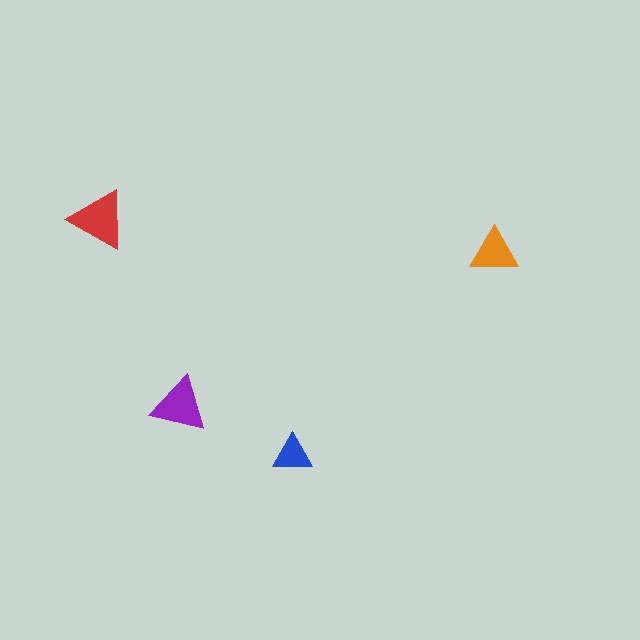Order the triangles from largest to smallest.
the red one, the purple one, the orange one, the blue one.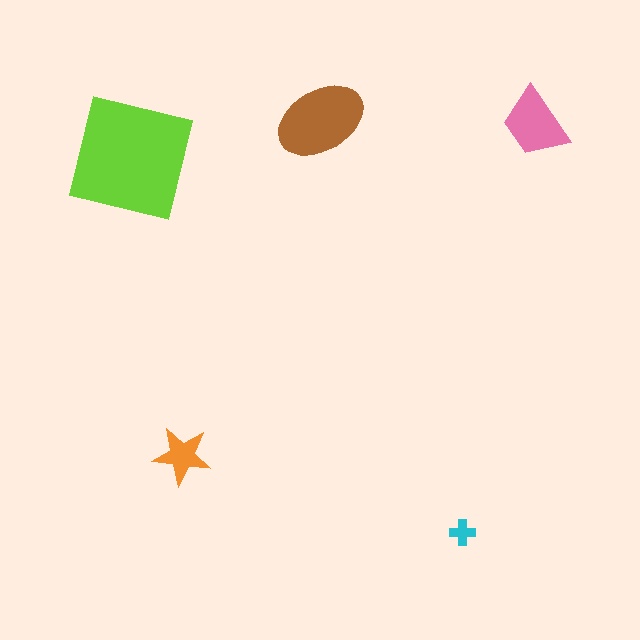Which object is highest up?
The brown ellipse is topmost.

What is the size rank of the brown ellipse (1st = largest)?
2nd.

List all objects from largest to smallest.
The lime square, the brown ellipse, the pink trapezoid, the orange star, the cyan cross.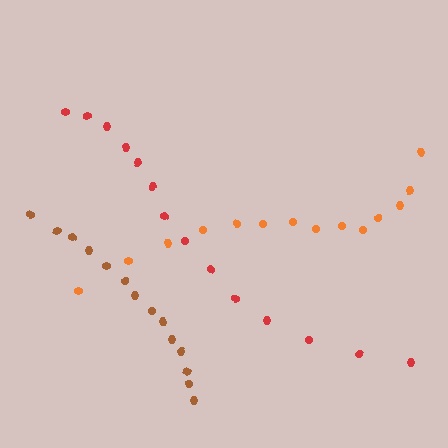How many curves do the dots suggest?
There are 3 distinct paths.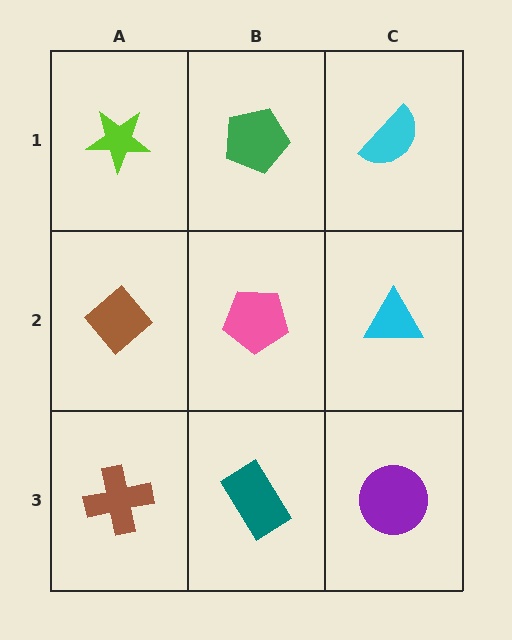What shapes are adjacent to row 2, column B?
A green pentagon (row 1, column B), a teal rectangle (row 3, column B), a brown diamond (row 2, column A), a cyan triangle (row 2, column C).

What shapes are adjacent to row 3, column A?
A brown diamond (row 2, column A), a teal rectangle (row 3, column B).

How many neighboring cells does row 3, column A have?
2.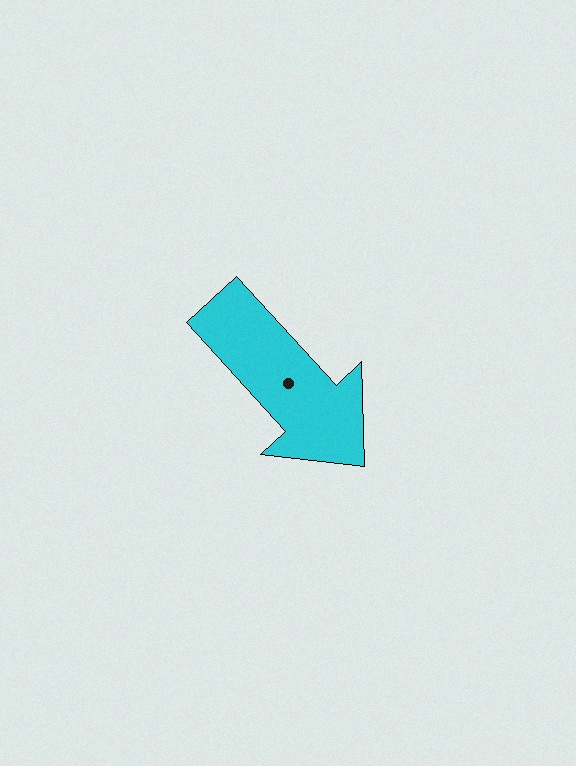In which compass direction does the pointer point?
Southeast.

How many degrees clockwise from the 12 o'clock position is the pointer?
Approximately 137 degrees.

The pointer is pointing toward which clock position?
Roughly 5 o'clock.